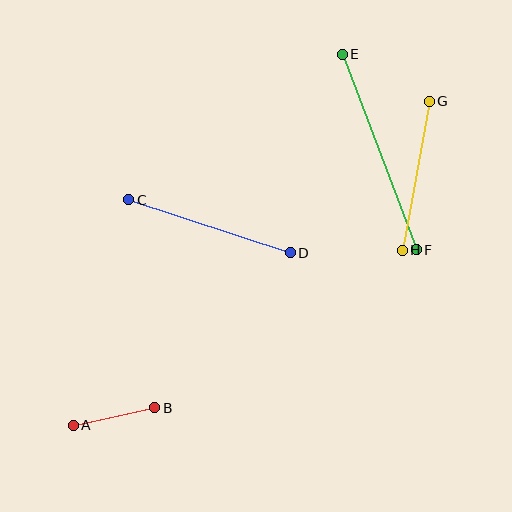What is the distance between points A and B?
The distance is approximately 83 pixels.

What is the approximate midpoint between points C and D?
The midpoint is at approximately (210, 226) pixels.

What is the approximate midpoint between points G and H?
The midpoint is at approximately (416, 176) pixels.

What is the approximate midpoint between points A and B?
The midpoint is at approximately (114, 416) pixels.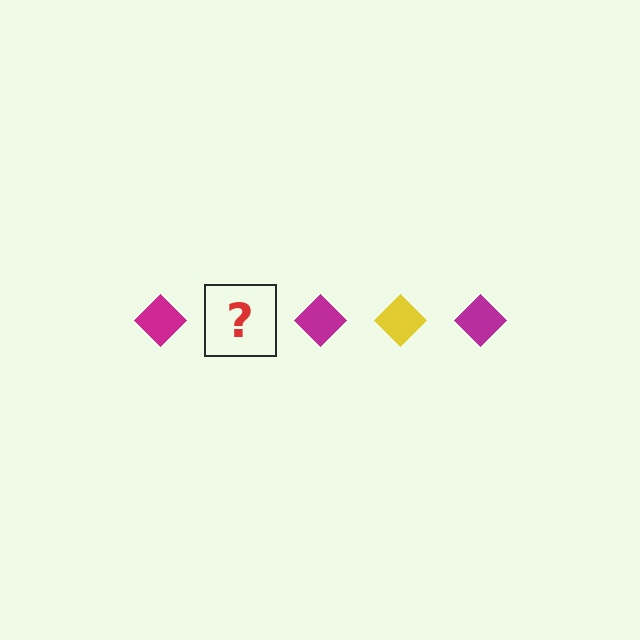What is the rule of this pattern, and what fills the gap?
The rule is that the pattern cycles through magenta, yellow diamonds. The gap should be filled with a yellow diamond.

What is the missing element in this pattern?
The missing element is a yellow diamond.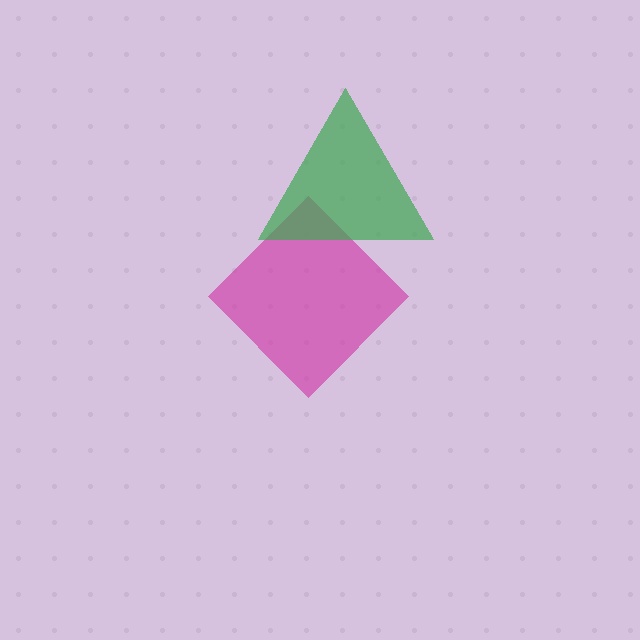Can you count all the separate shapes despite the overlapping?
Yes, there are 2 separate shapes.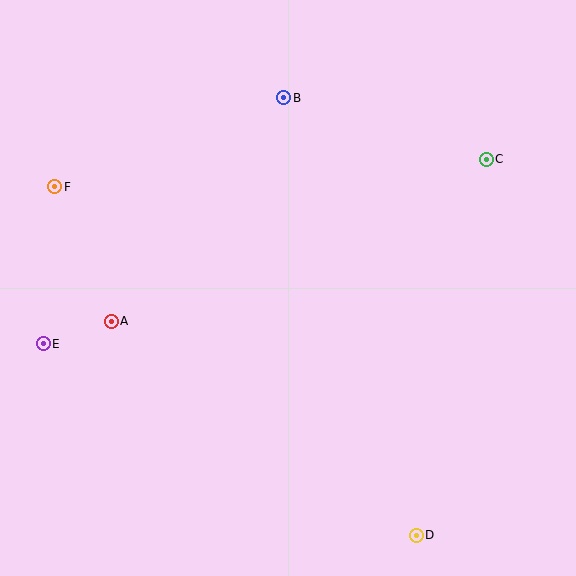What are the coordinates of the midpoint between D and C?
The midpoint between D and C is at (451, 347).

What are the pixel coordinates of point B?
Point B is at (284, 98).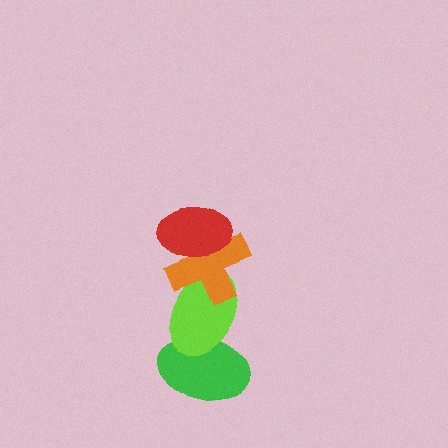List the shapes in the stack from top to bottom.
From top to bottom: the red ellipse, the orange cross, the lime ellipse, the green ellipse.